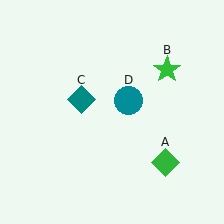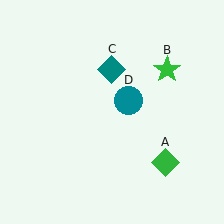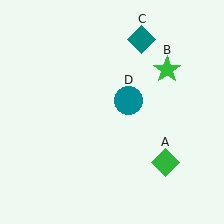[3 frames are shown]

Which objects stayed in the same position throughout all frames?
Green diamond (object A) and green star (object B) and teal circle (object D) remained stationary.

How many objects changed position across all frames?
1 object changed position: teal diamond (object C).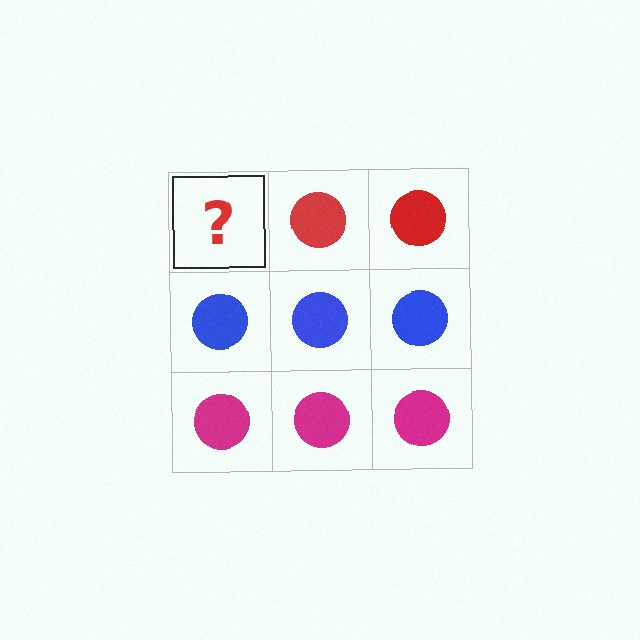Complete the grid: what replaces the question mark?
The question mark should be replaced with a red circle.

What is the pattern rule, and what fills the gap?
The rule is that each row has a consistent color. The gap should be filled with a red circle.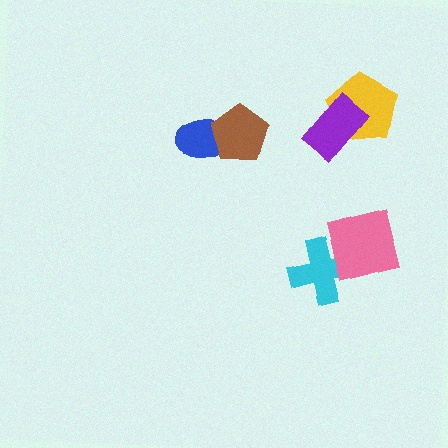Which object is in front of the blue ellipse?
The brown pentagon is in front of the blue ellipse.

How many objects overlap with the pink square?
1 object overlaps with the pink square.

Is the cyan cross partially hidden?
Yes, it is partially covered by another shape.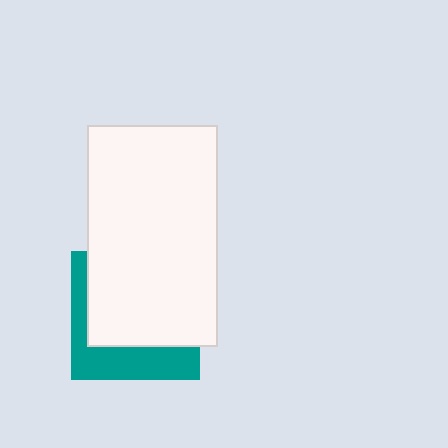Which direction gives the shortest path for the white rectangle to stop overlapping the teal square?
Moving up gives the shortest separation.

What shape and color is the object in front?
The object in front is a white rectangle.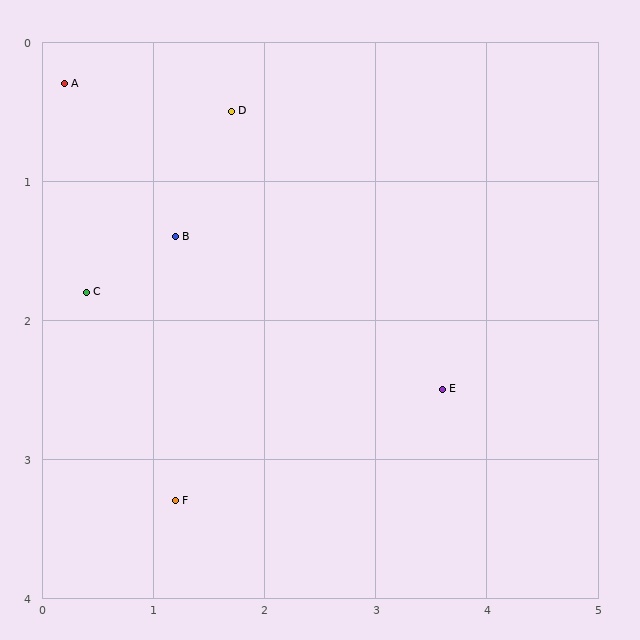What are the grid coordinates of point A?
Point A is at approximately (0.2, 0.3).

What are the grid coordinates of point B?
Point B is at approximately (1.2, 1.4).